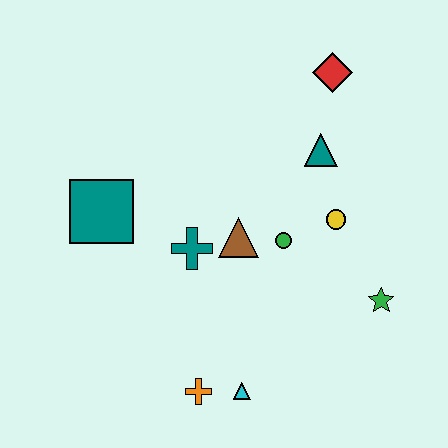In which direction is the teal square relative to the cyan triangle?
The teal square is above the cyan triangle.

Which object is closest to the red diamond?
The teal triangle is closest to the red diamond.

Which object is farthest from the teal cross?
The red diamond is farthest from the teal cross.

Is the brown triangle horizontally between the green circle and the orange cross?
Yes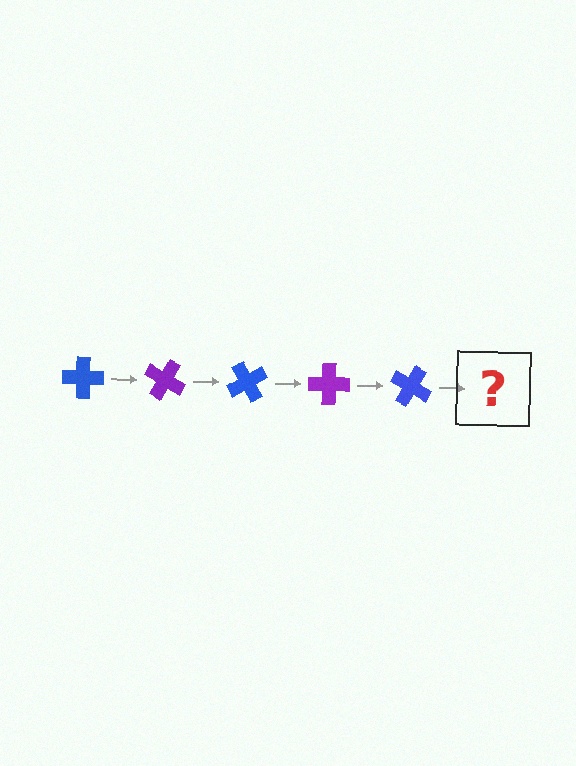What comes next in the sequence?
The next element should be a purple cross, rotated 150 degrees from the start.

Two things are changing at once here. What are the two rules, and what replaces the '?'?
The two rules are that it rotates 30 degrees each step and the color cycles through blue and purple. The '?' should be a purple cross, rotated 150 degrees from the start.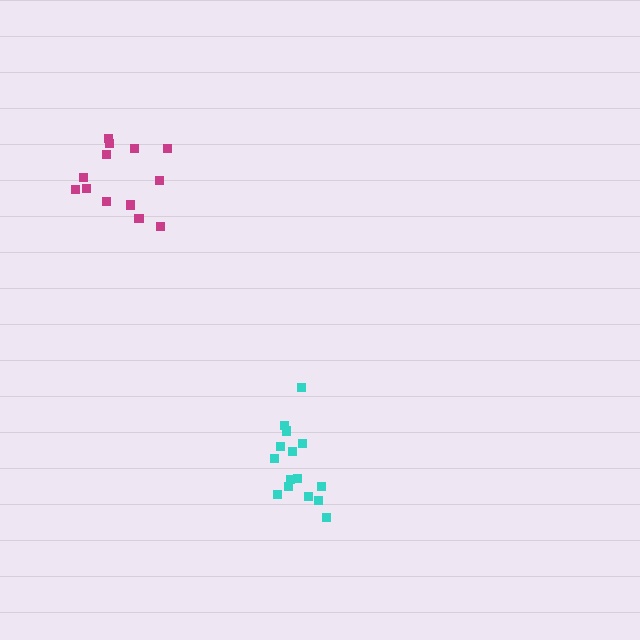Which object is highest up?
The magenta cluster is topmost.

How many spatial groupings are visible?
There are 2 spatial groupings.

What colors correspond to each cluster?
The clusters are colored: magenta, cyan.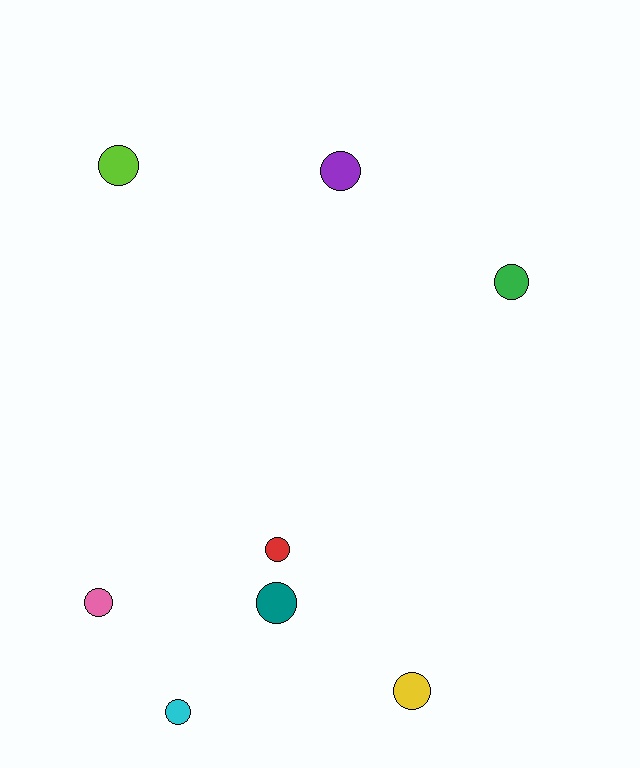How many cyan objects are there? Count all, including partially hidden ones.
There is 1 cyan object.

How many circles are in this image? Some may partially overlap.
There are 8 circles.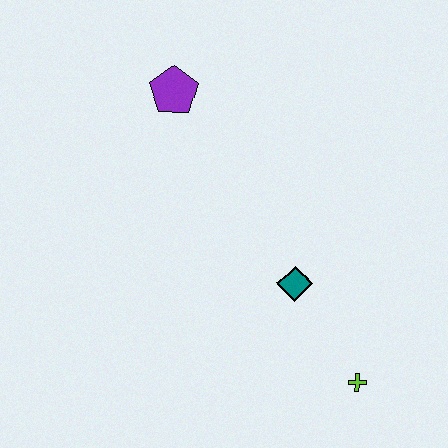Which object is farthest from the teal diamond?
The purple pentagon is farthest from the teal diamond.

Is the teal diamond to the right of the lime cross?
No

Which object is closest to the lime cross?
The teal diamond is closest to the lime cross.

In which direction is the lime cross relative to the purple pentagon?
The lime cross is below the purple pentagon.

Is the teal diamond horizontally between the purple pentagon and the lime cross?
Yes